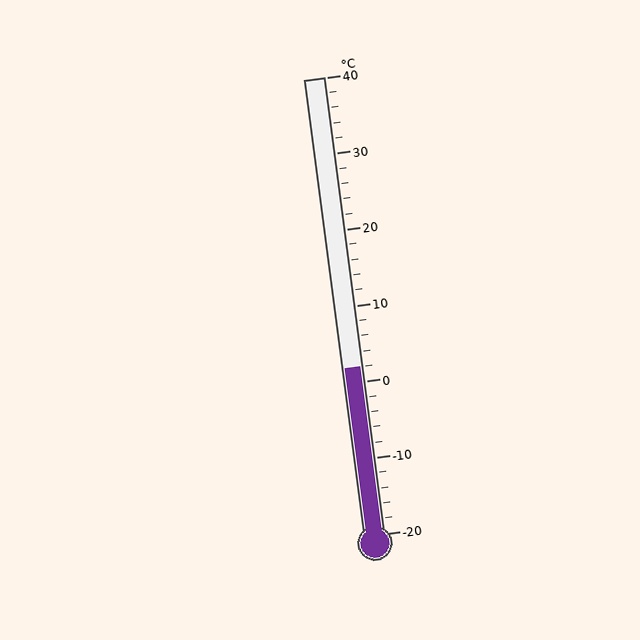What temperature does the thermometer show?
The thermometer shows approximately 2°C.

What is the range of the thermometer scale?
The thermometer scale ranges from -20°C to 40°C.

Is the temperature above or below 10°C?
The temperature is below 10°C.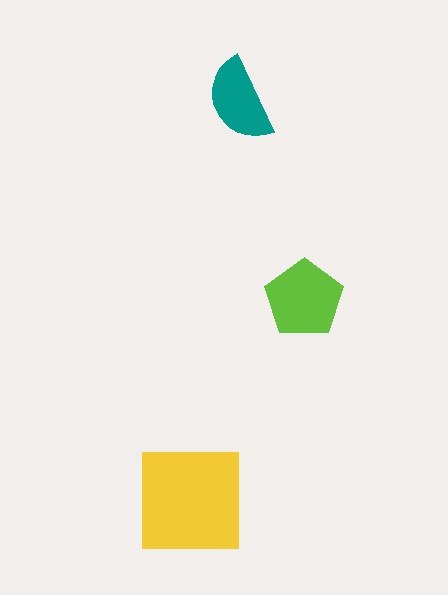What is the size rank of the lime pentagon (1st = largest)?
2nd.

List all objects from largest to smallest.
The yellow square, the lime pentagon, the teal semicircle.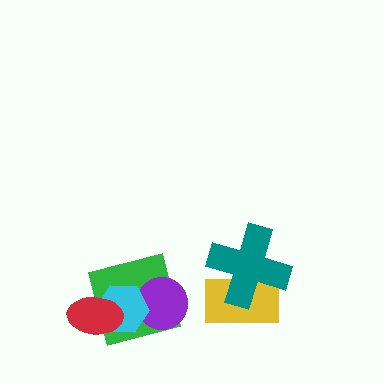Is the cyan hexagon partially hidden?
Yes, it is partially covered by another shape.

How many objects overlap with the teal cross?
1 object overlaps with the teal cross.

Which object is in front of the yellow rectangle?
The teal cross is in front of the yellow rectangle.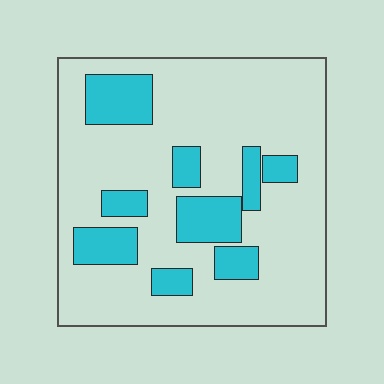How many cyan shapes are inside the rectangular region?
9.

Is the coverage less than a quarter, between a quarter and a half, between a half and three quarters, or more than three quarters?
Less than a quarter.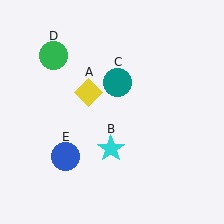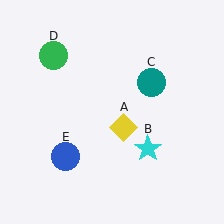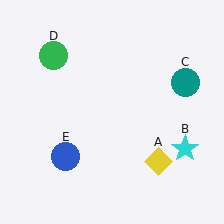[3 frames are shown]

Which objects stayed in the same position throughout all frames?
Green circle (object D) and blue circle (object E) remained stationary.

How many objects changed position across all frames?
3 objects changed position: yellow diamond (object A), cyan star (object B), teal circle (object C).